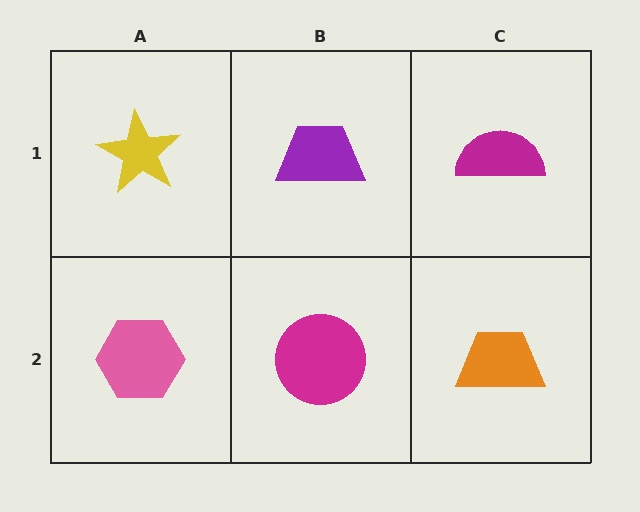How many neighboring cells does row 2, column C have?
2.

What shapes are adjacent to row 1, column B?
A magenta circle (row 2, column B), a yellow star (row 1, column A), a magenta semicircle (row 1, column C).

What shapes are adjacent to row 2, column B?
A purple trapezoid (row 1, column B), a pink hexagon (row 2, column A), an orange trapezoid (row 2, column C).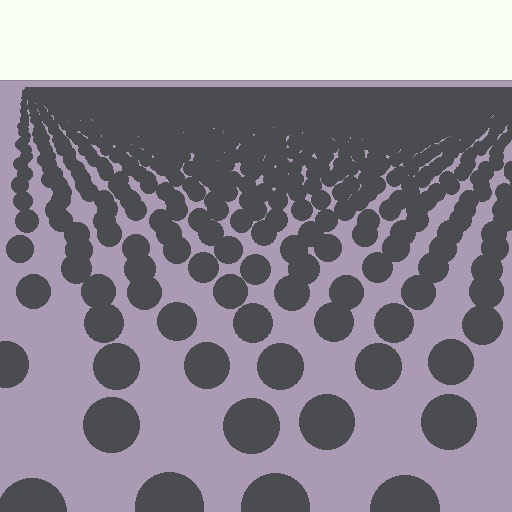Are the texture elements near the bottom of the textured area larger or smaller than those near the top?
Larger. Near the bottom, elements are closer to the viewer and appear at a bigger on-screen size.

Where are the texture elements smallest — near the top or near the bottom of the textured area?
Near the top.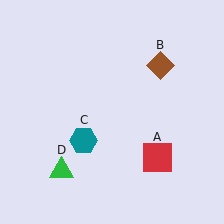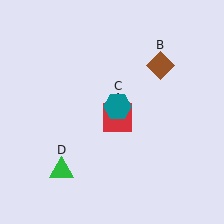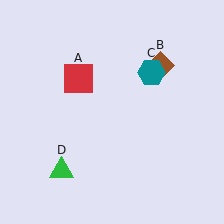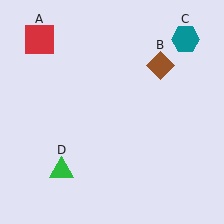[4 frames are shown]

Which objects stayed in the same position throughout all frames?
Brown diamond (object B) and green triangle (object D) remained stationary.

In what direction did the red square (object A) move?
The red square (object A) moved up and to the left.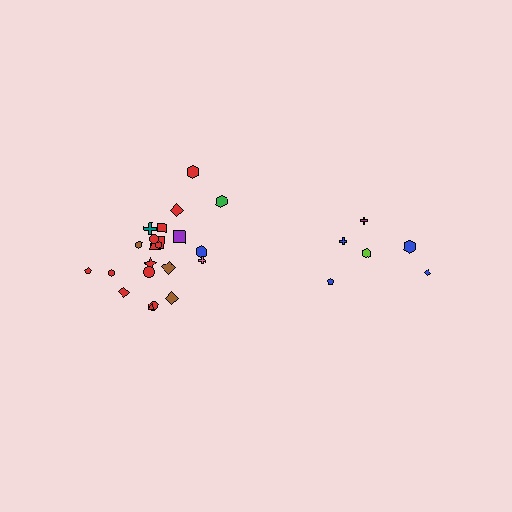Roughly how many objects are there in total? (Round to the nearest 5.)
Roughly 30 objects in total.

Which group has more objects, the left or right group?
The left group.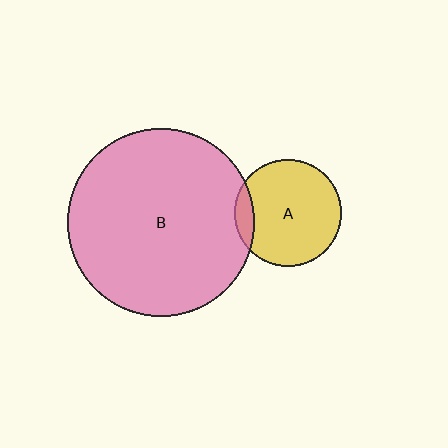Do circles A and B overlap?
Yes.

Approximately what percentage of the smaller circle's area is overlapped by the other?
Approximately 10%.